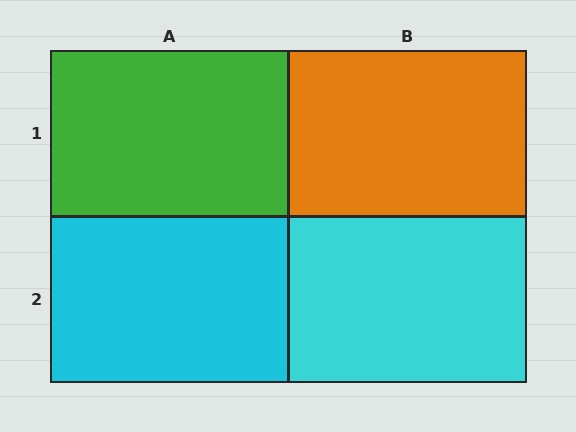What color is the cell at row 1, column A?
Green.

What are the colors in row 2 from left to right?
Cyan, cyan.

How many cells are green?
1 cell is green.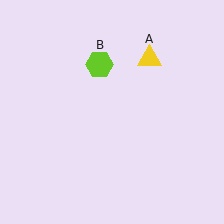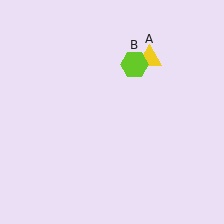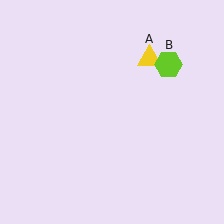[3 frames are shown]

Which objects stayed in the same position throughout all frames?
Yellow triangle (object A) remained stationary.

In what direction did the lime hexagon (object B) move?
The lime hexagon (object B) moved right.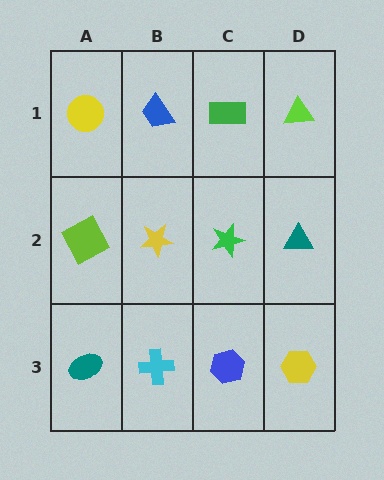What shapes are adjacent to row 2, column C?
A green rectangle (row 1, column C), a blue hexagon (row 3, column C), a yellow star (row 2, column B), a teal triangle (row 2, column D).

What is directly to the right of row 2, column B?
A green star.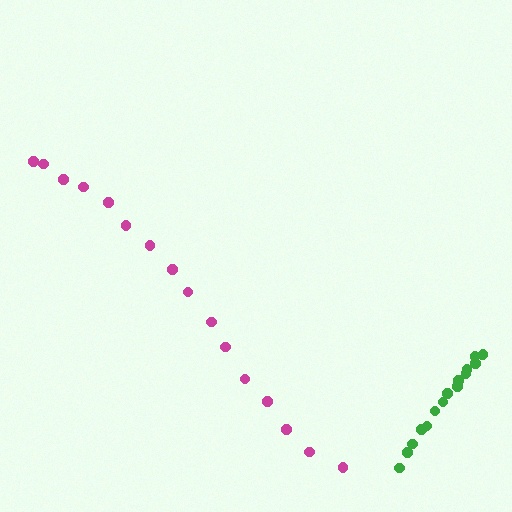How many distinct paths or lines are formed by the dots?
There are 2 distinct paths.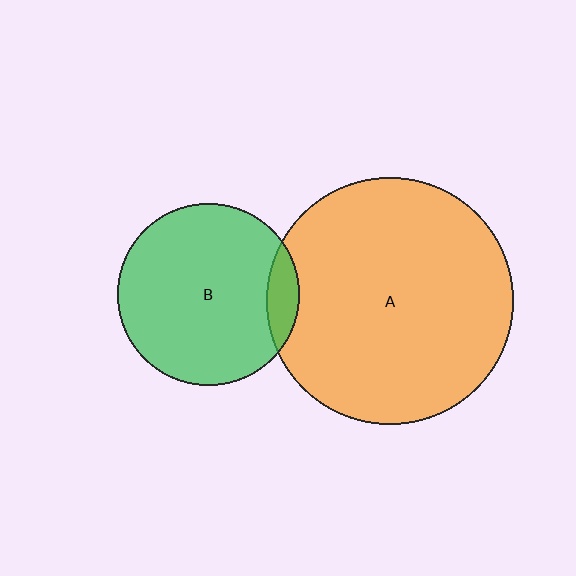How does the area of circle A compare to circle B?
Approximately 1.9 times.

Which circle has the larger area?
Circle A (orange).